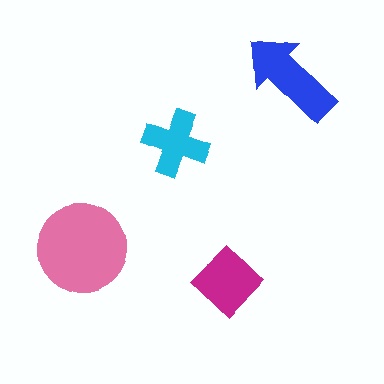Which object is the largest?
The pink circle.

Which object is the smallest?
The cyan cross.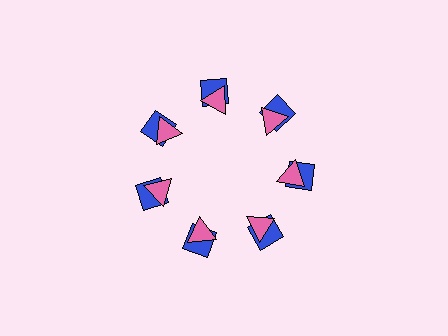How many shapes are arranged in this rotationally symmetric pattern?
There are 14 shapes, arranged in 7 groups of 2.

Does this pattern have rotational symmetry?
Yes, this pattern has 7-fold rotational symmetry. It looks the same after rotating 51 degrees around the center.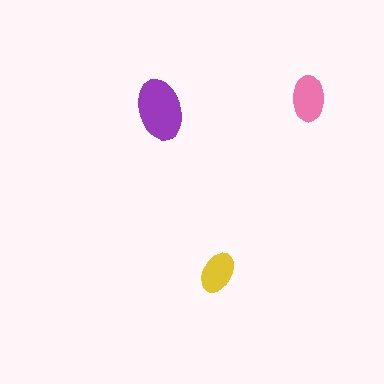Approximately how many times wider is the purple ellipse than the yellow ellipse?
About 1.5 times wider.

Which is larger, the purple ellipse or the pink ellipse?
The purple one.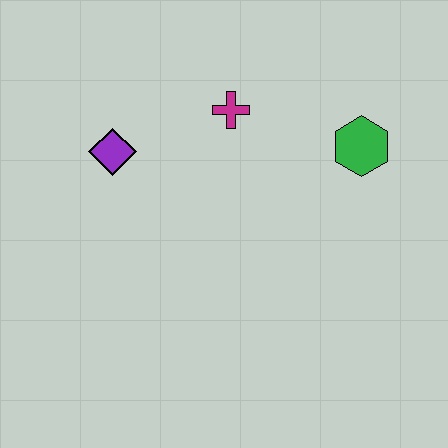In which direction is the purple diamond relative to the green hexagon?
The purple diamond is to the left of the green hexagon.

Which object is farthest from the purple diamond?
The green hexagon is farthest from the purple diamond.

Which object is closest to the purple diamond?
The magenta cross is closest to the purple diamond.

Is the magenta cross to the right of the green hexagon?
No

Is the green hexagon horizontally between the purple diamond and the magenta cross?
No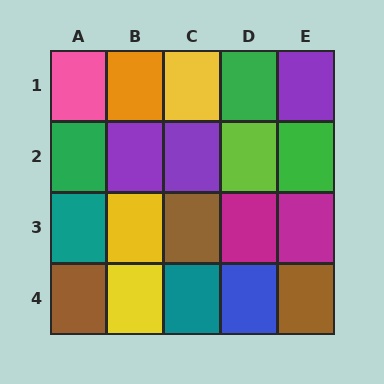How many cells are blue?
1 cell is blue.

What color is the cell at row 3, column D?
Magenta.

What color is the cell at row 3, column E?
Magenta.